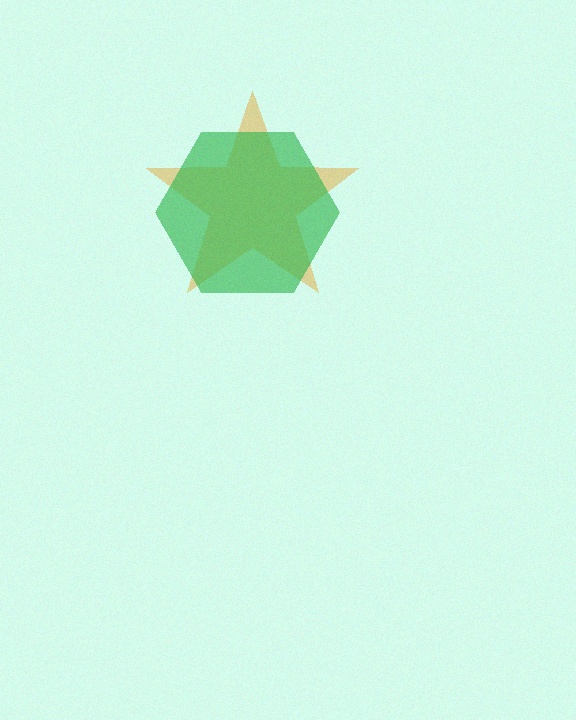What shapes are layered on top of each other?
The layered shapes are: an orange star, a green hexagon.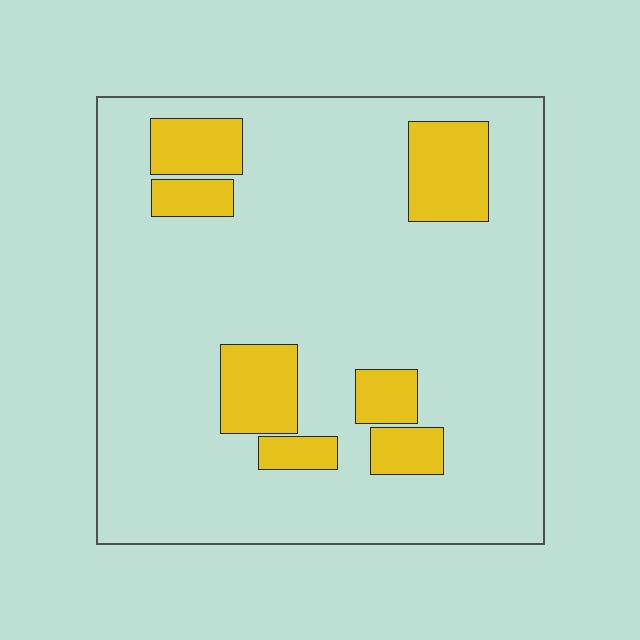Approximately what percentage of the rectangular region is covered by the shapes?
Approximately 15%.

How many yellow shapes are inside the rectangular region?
7.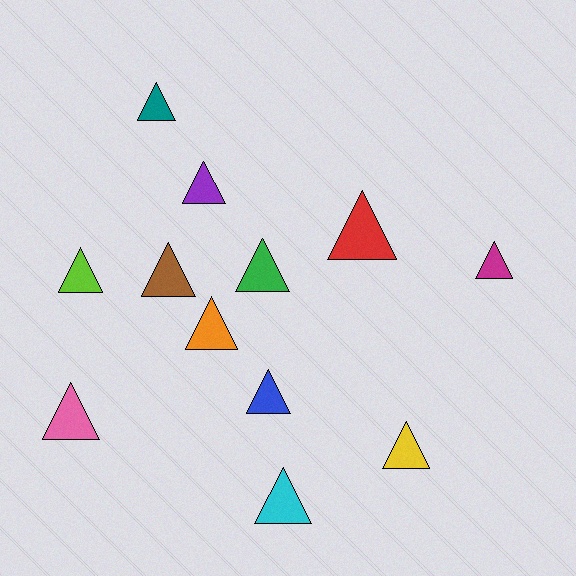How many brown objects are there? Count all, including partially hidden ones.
There is 1 brown object.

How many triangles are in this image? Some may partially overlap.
There are 12 triangles.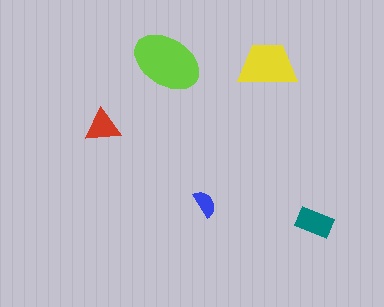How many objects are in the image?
There are 5 objects in the image.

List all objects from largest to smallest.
The lime ellipse, the yellow trapezoid, the teal rectangle, the red triangle, the blue semicircle.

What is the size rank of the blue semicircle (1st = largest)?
5th.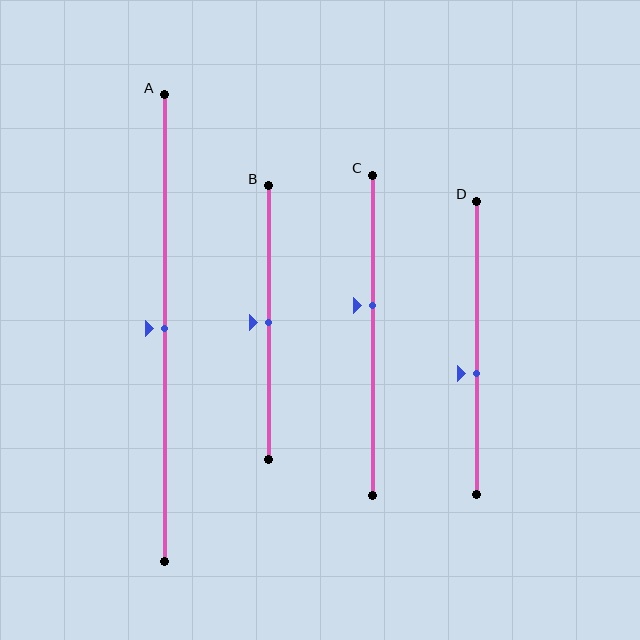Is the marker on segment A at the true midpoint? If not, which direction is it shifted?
Yes, the marker on segment A is at the true midpoint.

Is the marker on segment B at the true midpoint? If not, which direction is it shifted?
Yes, the marker on segment B is at the true midpoint.